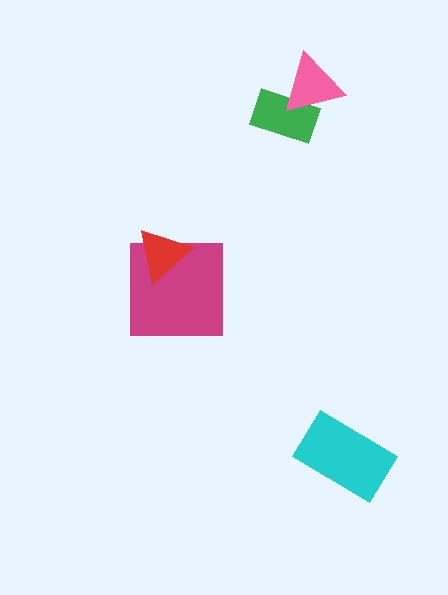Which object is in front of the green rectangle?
The pink triangle is in front of the green rectangle.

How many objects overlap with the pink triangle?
1 object overlaps with the pink triangle.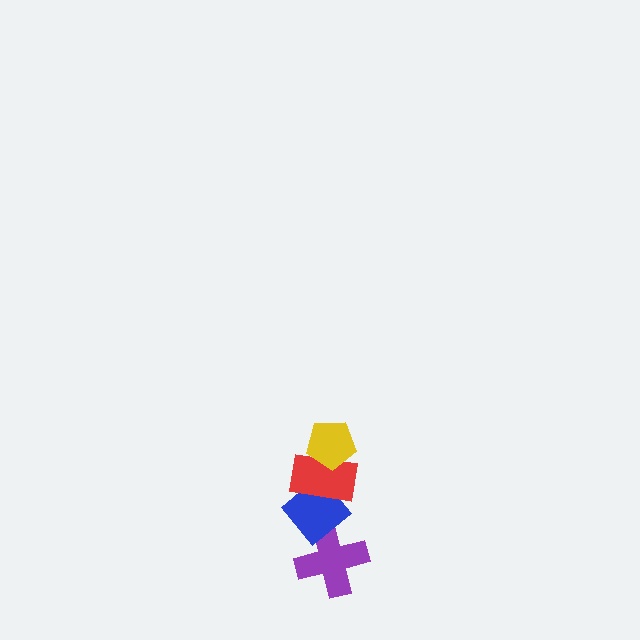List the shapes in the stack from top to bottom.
From top to bottom: the yellow pentagon, the red rectangle, the blue diamond, the purple cross.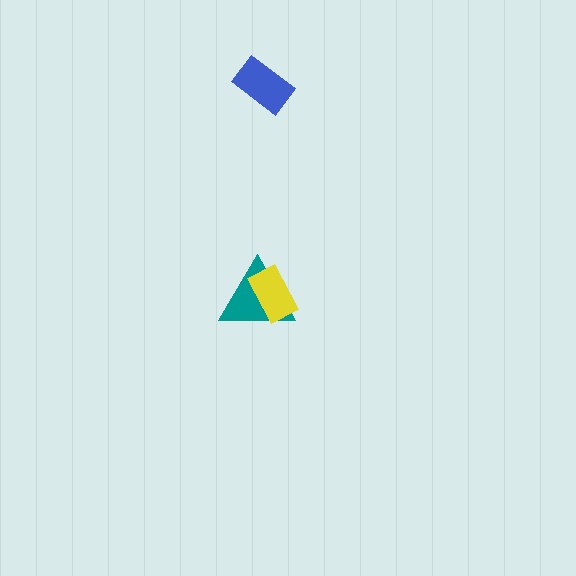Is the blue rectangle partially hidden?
No, no other shape covers it.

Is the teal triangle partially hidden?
Yes, it is partially covered by another shape.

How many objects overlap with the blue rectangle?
0 objects overlap with the blue rectangle.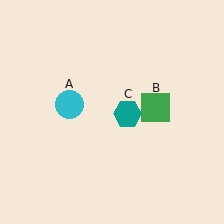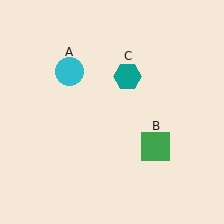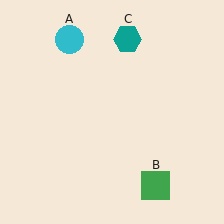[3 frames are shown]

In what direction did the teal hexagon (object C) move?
The teal hexagon (object C) moved up.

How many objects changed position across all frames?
3 objects changed position: cyan circle (object A), green square (object B), teal hexagon (object C).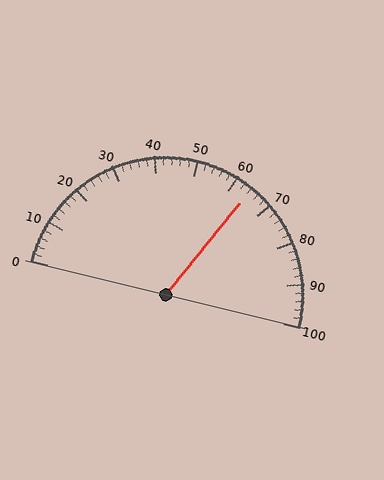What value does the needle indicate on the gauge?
The needle indicates approximately 64.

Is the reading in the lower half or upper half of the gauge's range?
The reading is in the upper half of the range (0 to 100).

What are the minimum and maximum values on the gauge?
The gauge ranges from 0 to 100.